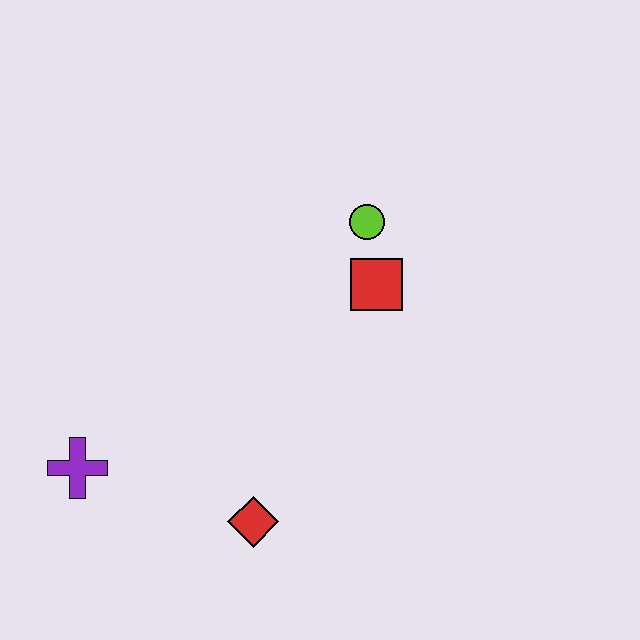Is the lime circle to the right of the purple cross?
Yes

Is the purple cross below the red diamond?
No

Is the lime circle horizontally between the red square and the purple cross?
Yes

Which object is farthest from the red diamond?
The lime circle is farthest from the red diamond.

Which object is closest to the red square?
The lime circle is closest to the red square.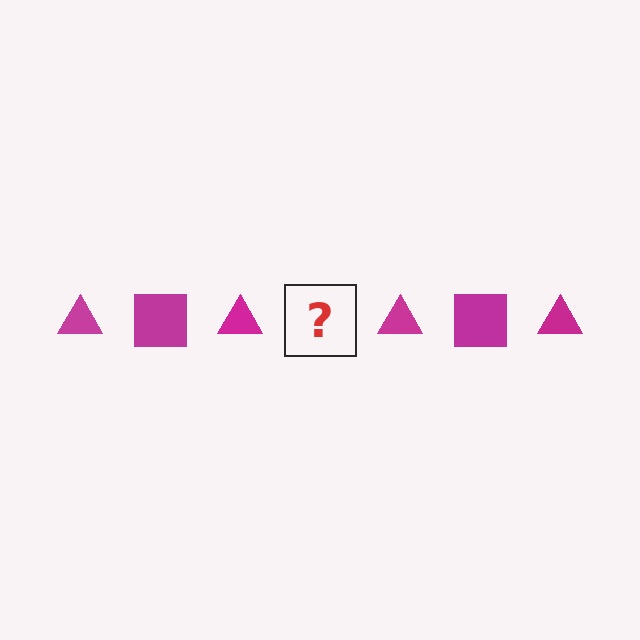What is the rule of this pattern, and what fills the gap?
The rule is that the pattern cycles through triangle, square shapes in magenta. The gap should be filled with a magenta square.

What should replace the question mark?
The question mark should be replaced with a magenta square.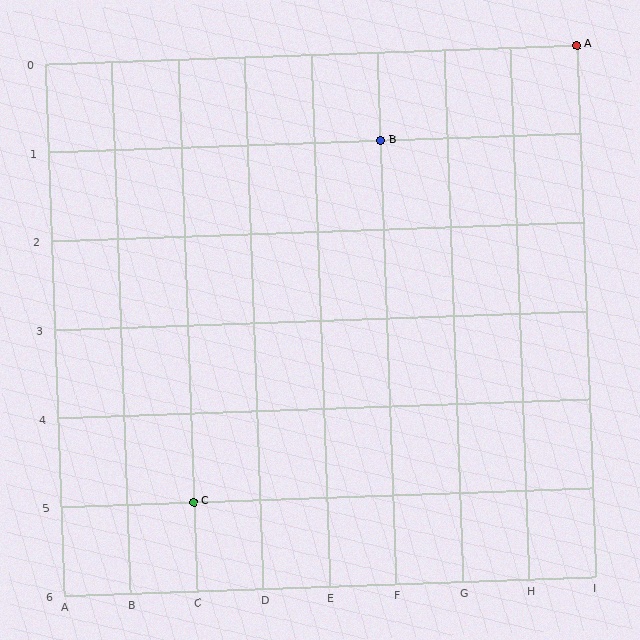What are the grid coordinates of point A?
Point A is at grid coordinates (I, 0).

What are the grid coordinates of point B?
Point B is at grid coordinates (F, 1).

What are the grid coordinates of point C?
Point C is at grid coordinates (C, 5).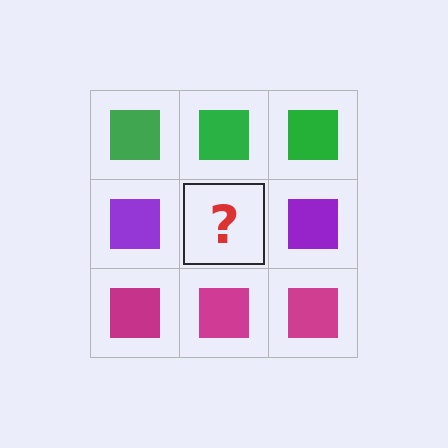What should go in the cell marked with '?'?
The missing cell should contain a purple square.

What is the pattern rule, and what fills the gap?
The rule is that each row has a consistent color. The gap should be filled with a purple square.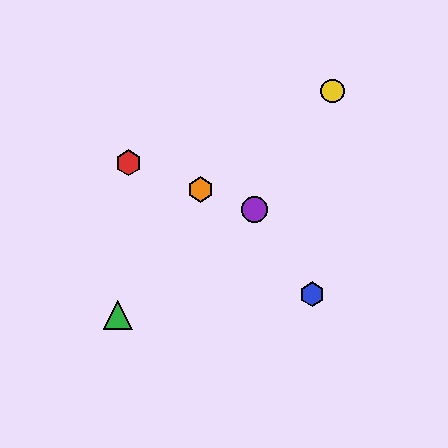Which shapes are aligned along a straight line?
The red hexagon, the purple circle, the orange hexagon are aligned along a straight line.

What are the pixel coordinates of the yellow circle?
The yellow circle is at (333, 91).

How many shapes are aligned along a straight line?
3 shapes (the red hexagon, the purple circle, the orange hexagon) are aligned along a straight line.